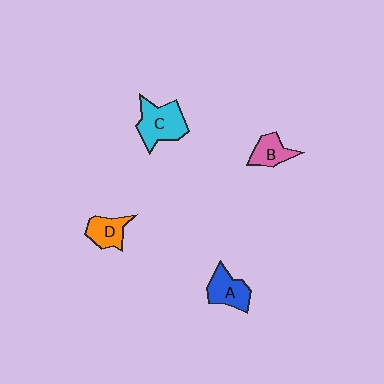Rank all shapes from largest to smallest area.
From largest to smallest: C (cyan), A (blue), D (orange), B (pink).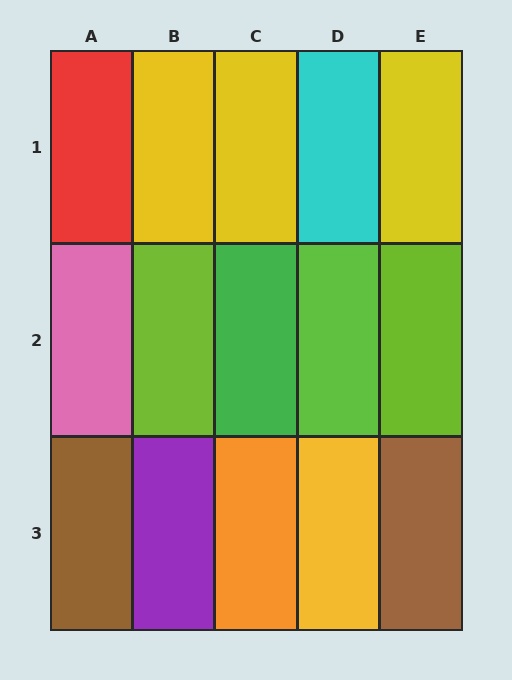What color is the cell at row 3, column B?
Purple.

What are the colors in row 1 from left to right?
Red, yellow, yellow, cyan, yellow.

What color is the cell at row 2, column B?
Lime.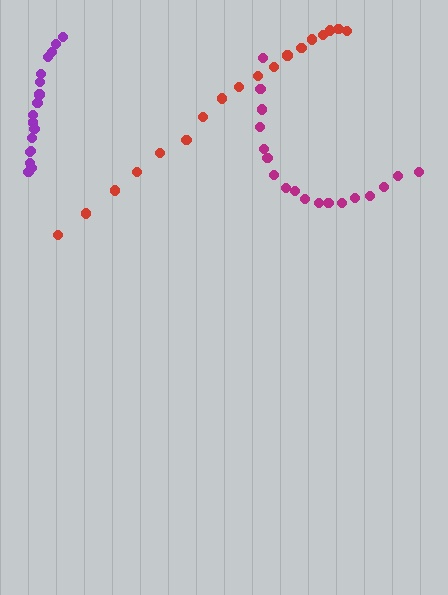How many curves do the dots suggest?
There are 3 distinct paths.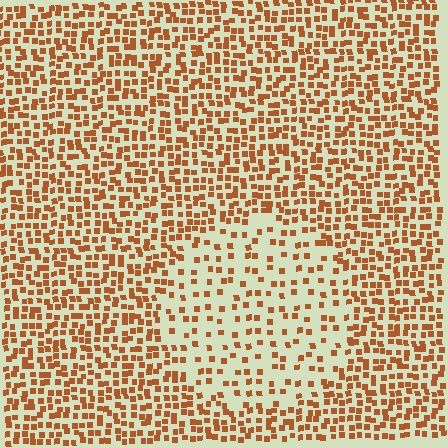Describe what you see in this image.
The image contains small brown elements arranged at two different densities. A circle-shaped region is visible where the elements are less densely packed than the surrounding area.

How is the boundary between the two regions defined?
The boundary is defined by a change in element density (approximately 2.3x ratio). All elements are the same color, size, and shape.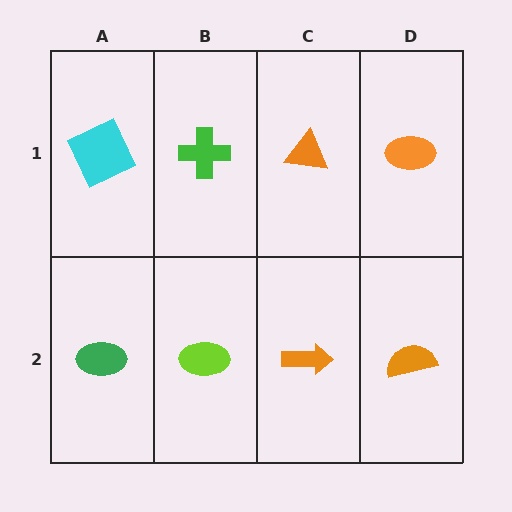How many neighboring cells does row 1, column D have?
2.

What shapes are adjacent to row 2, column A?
A cyan square (row 1, column A), a lime ellipse (row 2, column B).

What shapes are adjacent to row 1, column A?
A green ellipse (row 2, column A), a green cross (row 1, column B).